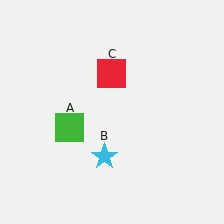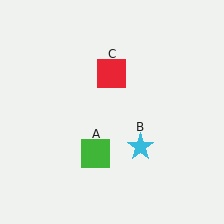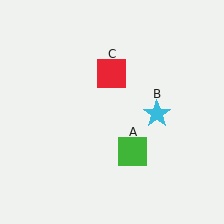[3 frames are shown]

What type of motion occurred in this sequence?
The green square (object A), cyan star (object B) rotated counterclockwise around the center of the scene.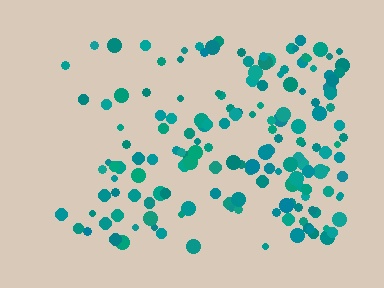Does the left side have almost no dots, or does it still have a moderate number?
Still a moderate number, just noticeably fewer than the right.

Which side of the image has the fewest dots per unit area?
The left.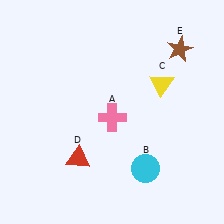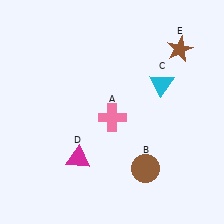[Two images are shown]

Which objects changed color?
B changed from cyan to brown. C changed from yellow to cyan. D changed from red to magenta.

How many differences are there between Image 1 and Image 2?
There are 3 differences between the two images.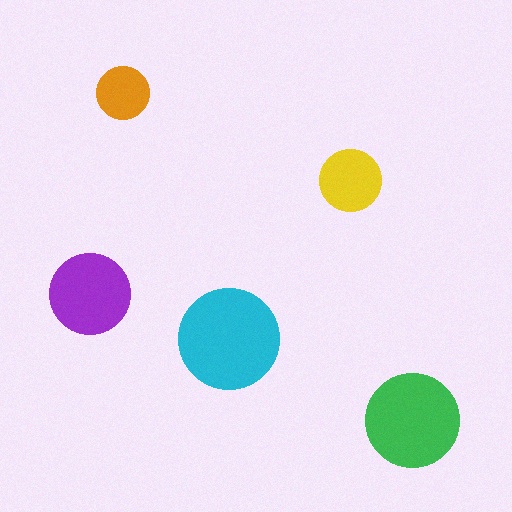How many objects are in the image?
There are 5 objects in the image.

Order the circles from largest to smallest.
the cyan one, the green one, the purple one, the yellow one, the orange one.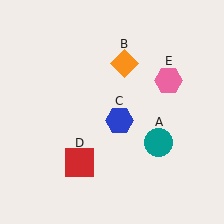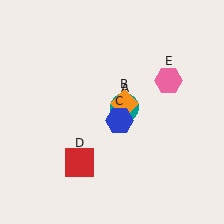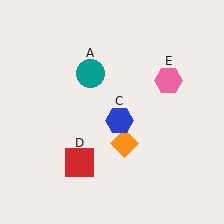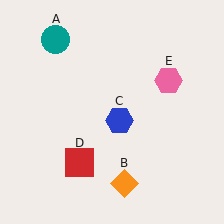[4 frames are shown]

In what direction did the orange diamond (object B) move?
The orange diamond (object B) moved down.